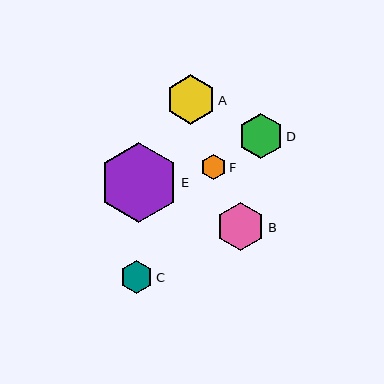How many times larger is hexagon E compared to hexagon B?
Hexagon E is approximately 1.6 times the size of hexagon B.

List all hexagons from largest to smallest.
From largest to smallest: E, A, B, D, C, F.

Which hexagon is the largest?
Hexagon E is the largest with a size of approximately 79 pixels.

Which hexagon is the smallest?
Hexagon F is the smallest with a size of approximately 25 pixels.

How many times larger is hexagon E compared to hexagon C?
Hexagon E is approximately 2.4 times the size of hexagon C.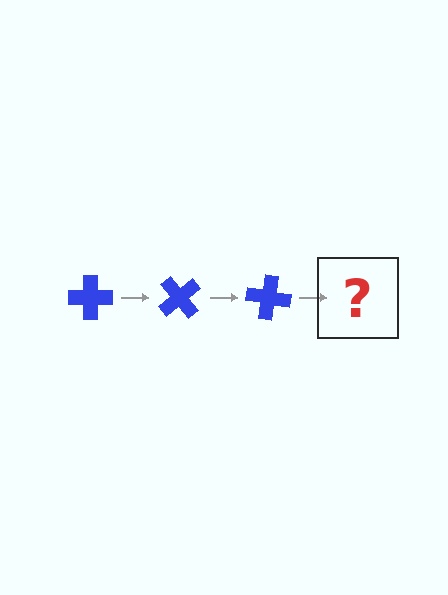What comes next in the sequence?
The next element should be a blue cross rotated 150 degrees.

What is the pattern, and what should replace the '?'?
The pattern is that the cross rotates 50 degrees each step. The '?' should be a blue cross rotated 150 degrees.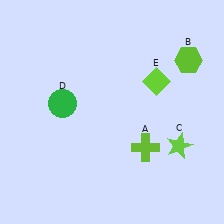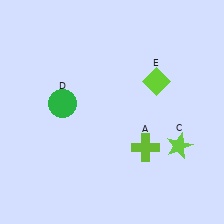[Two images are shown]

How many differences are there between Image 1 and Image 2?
There is 1 difference between the two images.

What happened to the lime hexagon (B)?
The lime hexagon (B) was removed in Image 2. It was in the top-right area of Image 1.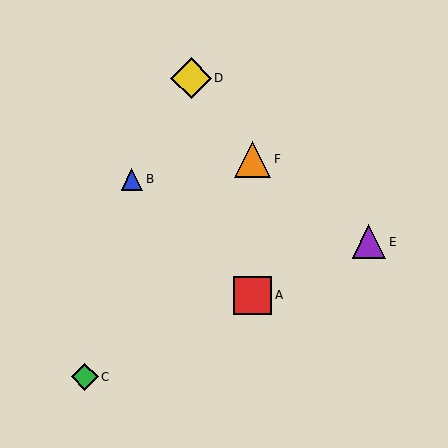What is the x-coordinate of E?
Object E is at x≈369.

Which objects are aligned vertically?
Objects A, F are aligned vertically.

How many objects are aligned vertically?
2 objects (A, F) are aligned vertically.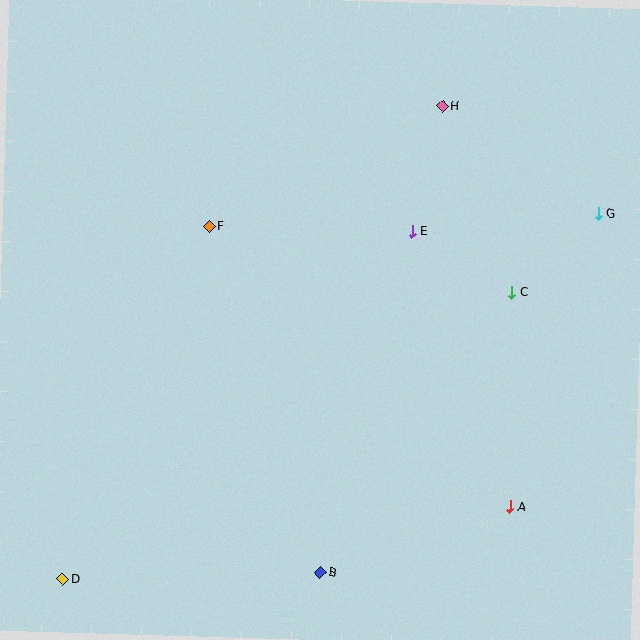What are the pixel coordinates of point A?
Point A is at (510, 506).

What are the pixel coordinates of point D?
Point D is at (63, 579).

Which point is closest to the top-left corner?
Point F is closest to the top-left corner.